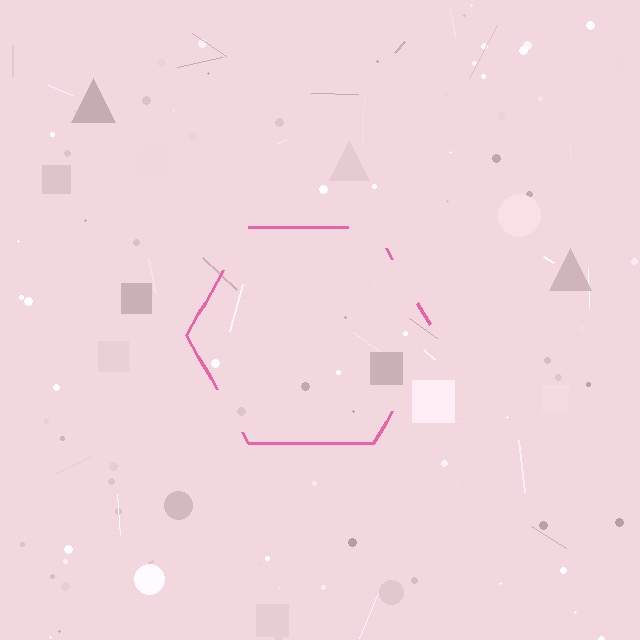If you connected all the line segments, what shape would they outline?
They would outline a hexagon.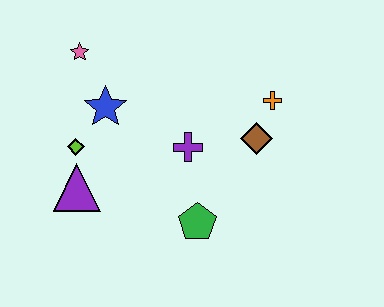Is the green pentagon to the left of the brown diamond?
Yes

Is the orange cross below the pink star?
Yes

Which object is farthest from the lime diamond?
The orange cross is farthest from the lime diamond.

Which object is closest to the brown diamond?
The orange cross is closest to the brown diamond.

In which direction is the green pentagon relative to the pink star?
The green pentagon is below the pink star.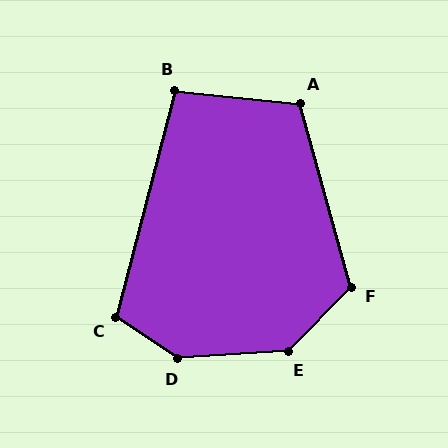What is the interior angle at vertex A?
Approximately 112 degrees (obtuse).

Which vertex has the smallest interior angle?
B, at approximately 98 degrees.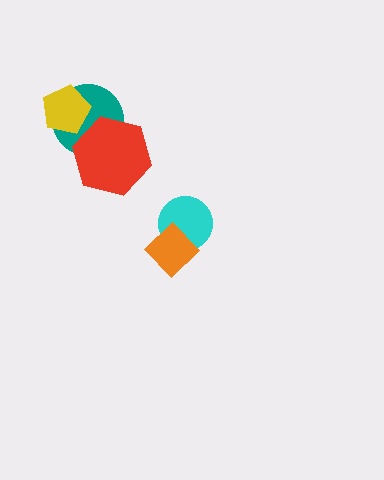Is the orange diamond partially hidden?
No, no other shape covers it.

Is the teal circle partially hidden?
Yes, it is partially covered by another shape.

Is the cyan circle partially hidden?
Yes, it is partially covered by another shape.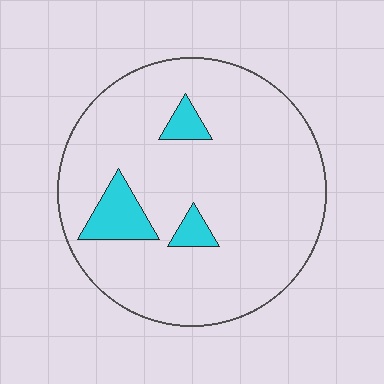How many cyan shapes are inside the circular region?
3.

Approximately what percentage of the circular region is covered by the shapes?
Approximately 10%.